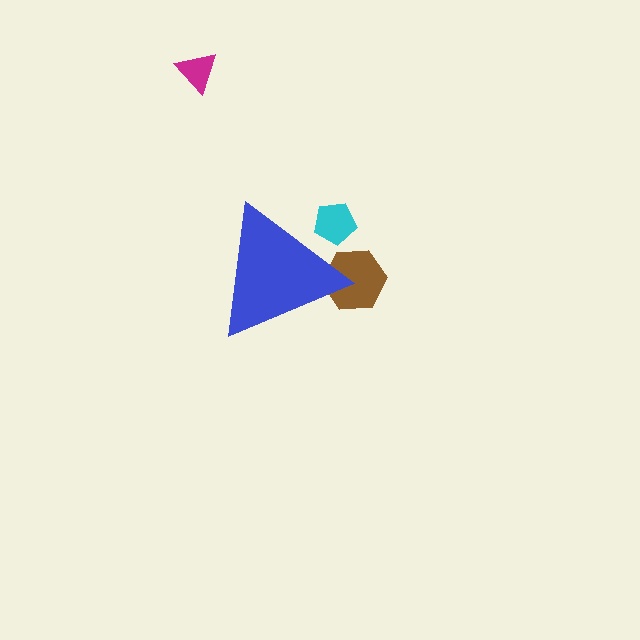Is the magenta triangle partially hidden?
No, the magenta triangle is fully visible.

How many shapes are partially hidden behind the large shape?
2 shapes are partially hidden.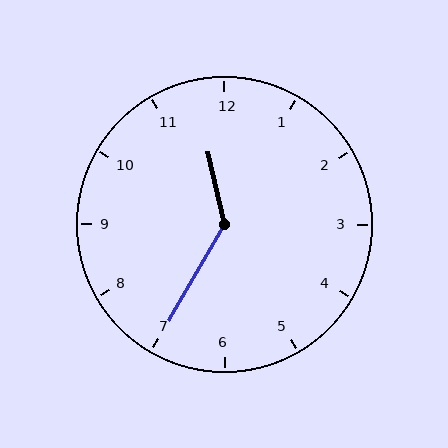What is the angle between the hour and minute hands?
Approximately 138 degrees.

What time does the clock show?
11:35.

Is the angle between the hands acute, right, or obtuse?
It is obtuse.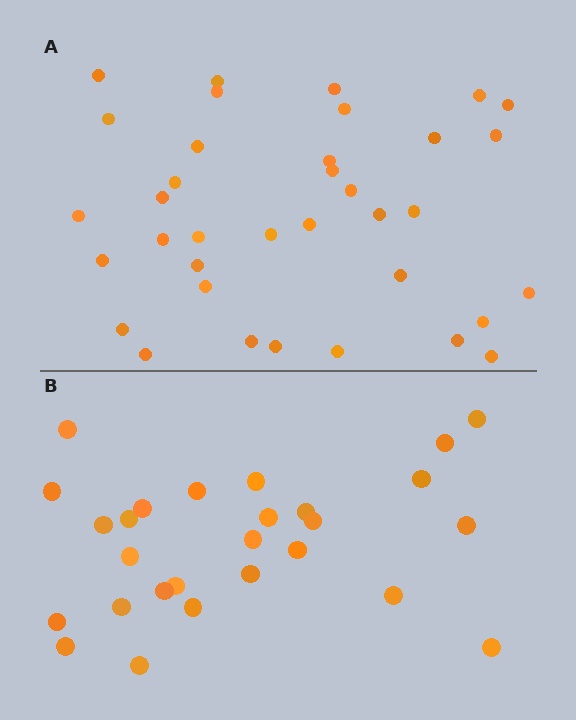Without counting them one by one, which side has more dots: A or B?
Region A (the top region) has more dots.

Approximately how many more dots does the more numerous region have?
Region A has roughly 8 or so more dots than region B.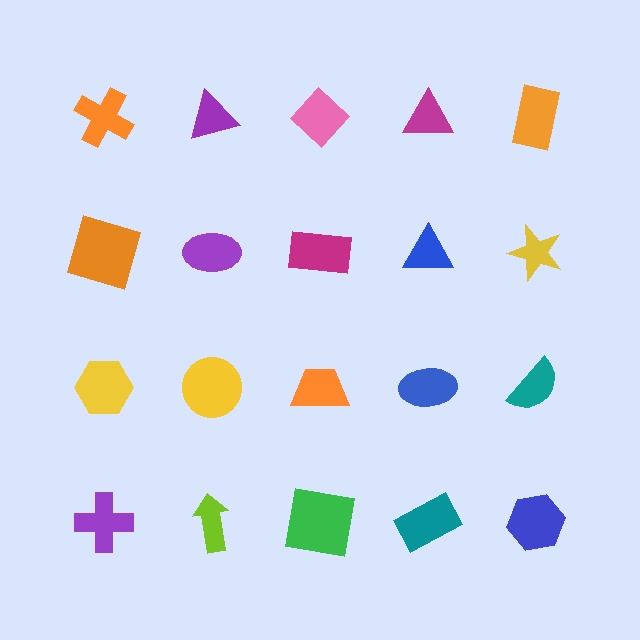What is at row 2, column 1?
An orange square.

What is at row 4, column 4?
A teal rectangle.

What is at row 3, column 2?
A yellow circle.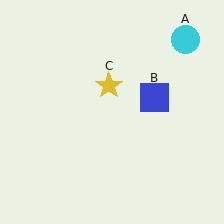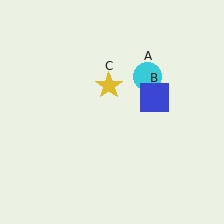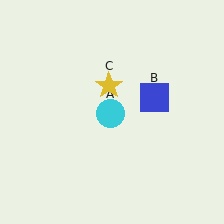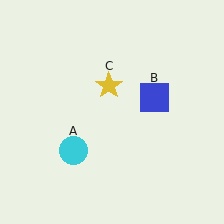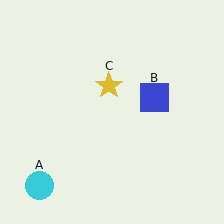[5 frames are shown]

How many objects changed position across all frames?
1 object changed position: cyan circle (object A).